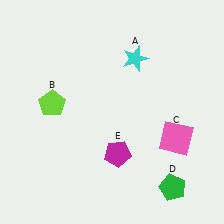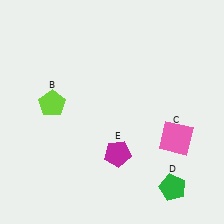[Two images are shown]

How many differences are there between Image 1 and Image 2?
There is 1 difference between the two images.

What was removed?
The cyan star (A) was removed in Image 2.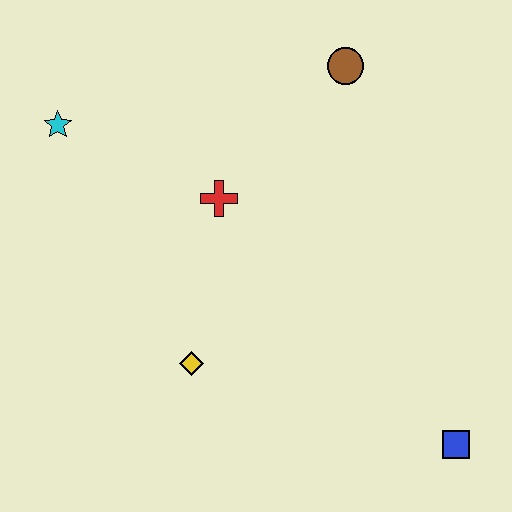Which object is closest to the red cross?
The yellow diamond is closest to the red cross.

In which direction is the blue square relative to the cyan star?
The blue square is to the right of the cyan star.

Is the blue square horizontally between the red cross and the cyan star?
No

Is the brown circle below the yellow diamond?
No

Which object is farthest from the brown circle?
The blue square is farthest from the brown circle.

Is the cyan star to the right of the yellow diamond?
No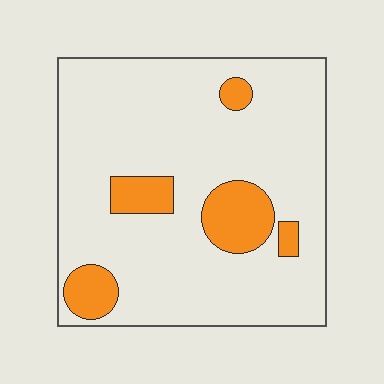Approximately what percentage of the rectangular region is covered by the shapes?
Approximately 15%.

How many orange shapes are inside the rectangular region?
5.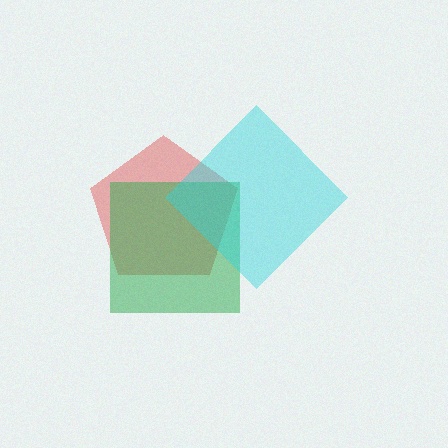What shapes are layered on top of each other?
The layered shapes are: a red pentagon, a green square, a cyan diamond.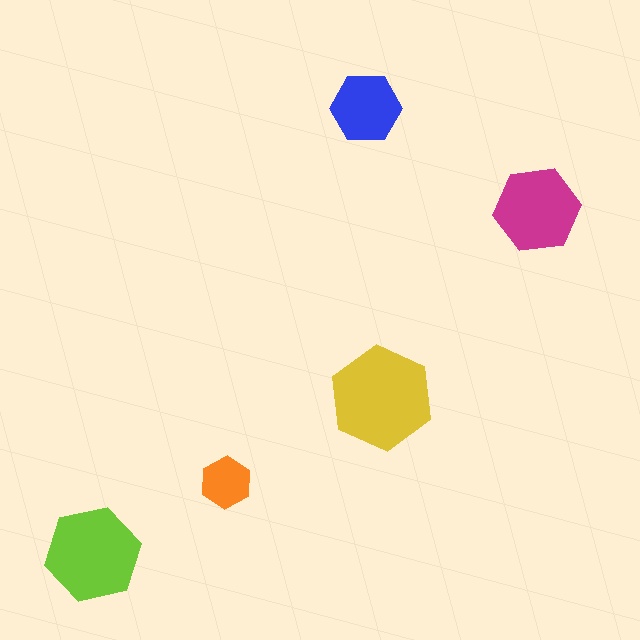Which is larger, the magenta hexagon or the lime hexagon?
The lime one.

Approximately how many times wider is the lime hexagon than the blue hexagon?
About 1.5 times wider.